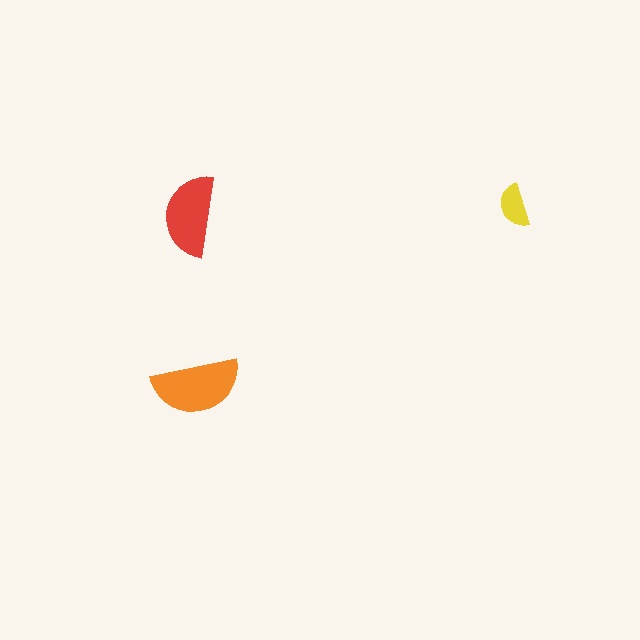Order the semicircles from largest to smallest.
the orange one, the red one, the yellow one.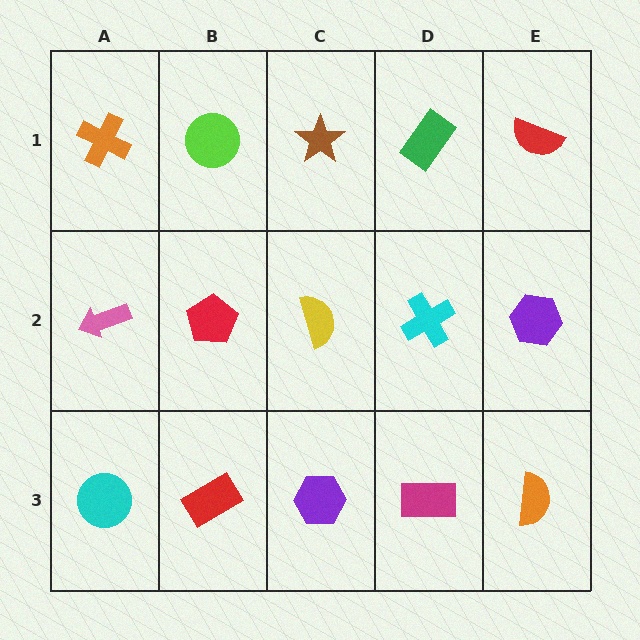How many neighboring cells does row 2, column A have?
3.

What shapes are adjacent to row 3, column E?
A purple hexagon (row 2, column E), a magenta rectangle (row 3, column D).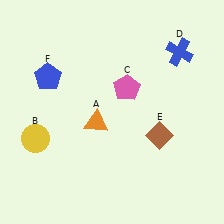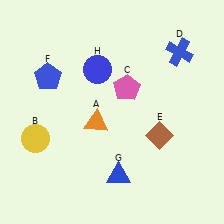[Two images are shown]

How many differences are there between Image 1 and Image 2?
There are 2 differences between the two images.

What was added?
A blue triangle (G), a blue circle (H) were added in Image 2.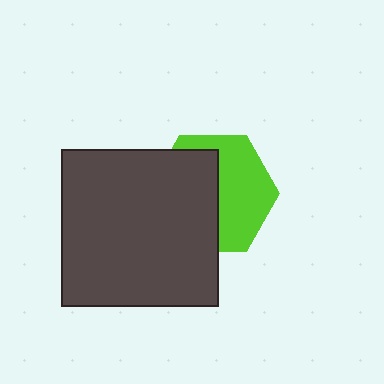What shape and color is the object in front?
The object in front is a dark gray square.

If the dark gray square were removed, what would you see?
You would see the complete lime hexagon.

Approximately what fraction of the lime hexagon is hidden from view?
Roughly 51% of the lime hexagon is hidden behind the dark gray square.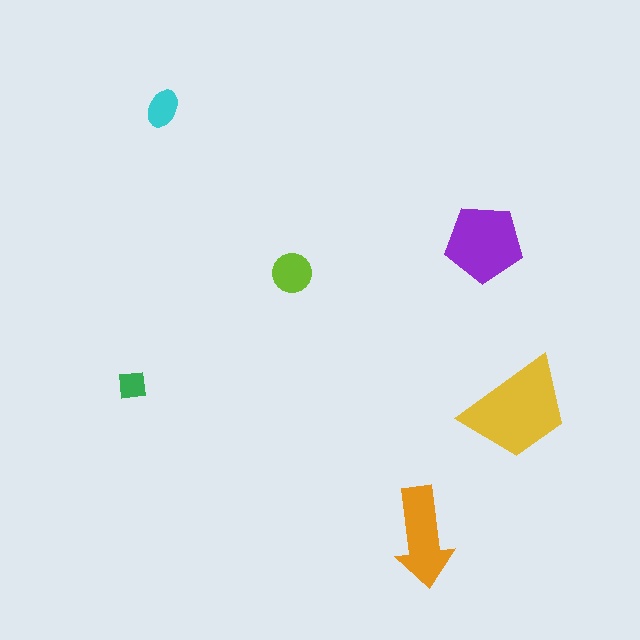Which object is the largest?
The yellow trapezoid.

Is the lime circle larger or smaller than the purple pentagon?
Smaller.